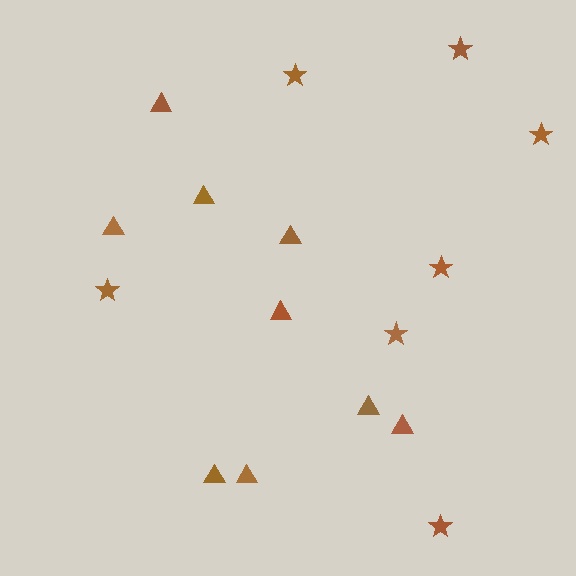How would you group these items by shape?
There are 2 groups: one group of triangles (9) and one group of stars (7).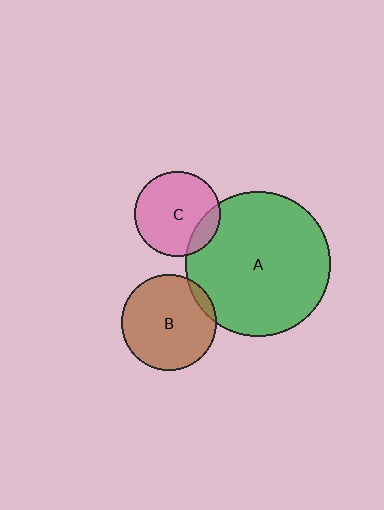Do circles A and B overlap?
Yes.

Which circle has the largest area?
Circle A (green).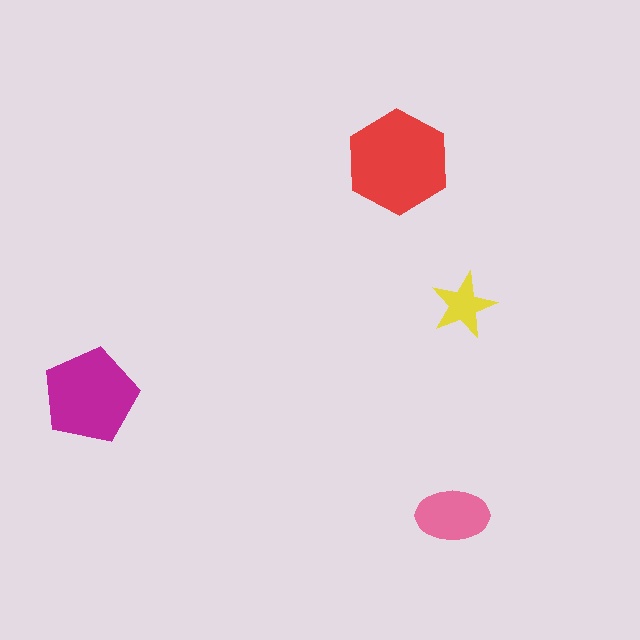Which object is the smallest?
The yellow star.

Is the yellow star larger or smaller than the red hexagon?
Smaller.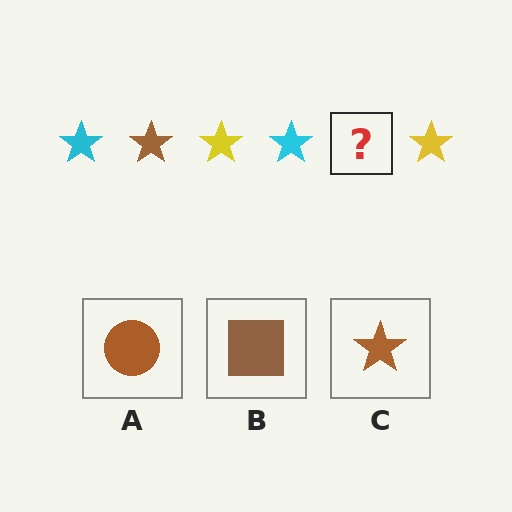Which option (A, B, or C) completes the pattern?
C.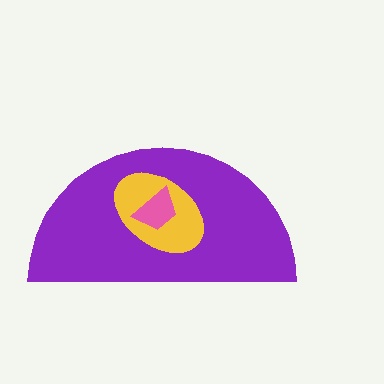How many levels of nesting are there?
3.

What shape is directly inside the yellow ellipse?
The pink trapezoid.